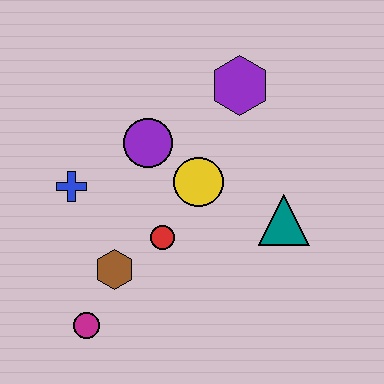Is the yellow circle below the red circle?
No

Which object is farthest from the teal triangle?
The magenta circle is farthest from the teal triangle.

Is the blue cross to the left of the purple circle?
Yes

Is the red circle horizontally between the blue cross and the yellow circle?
Yes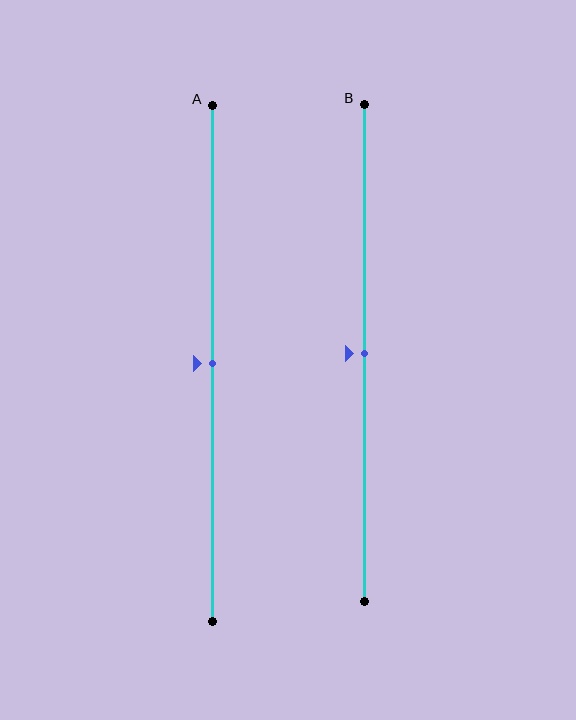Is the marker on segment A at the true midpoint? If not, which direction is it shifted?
Yes, the marker on segment A is at the true midpoint.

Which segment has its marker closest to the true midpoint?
Segment A has its marker closest to the true midpoint.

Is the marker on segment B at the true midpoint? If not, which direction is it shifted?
Yes, the marker on segment B is at the true midpoint.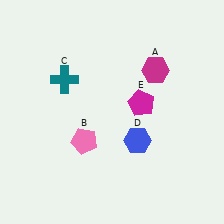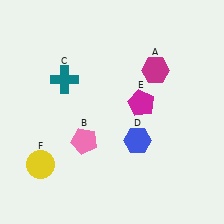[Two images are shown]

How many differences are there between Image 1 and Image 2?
There is 1 difference between the two images.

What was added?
A yellow circle (F) was added in Image 2.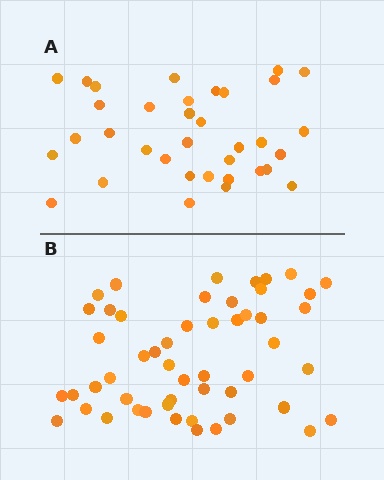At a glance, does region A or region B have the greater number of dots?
Region B (the bottom region) has more dots.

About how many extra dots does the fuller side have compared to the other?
Region B has approximately 15 more dots than region A.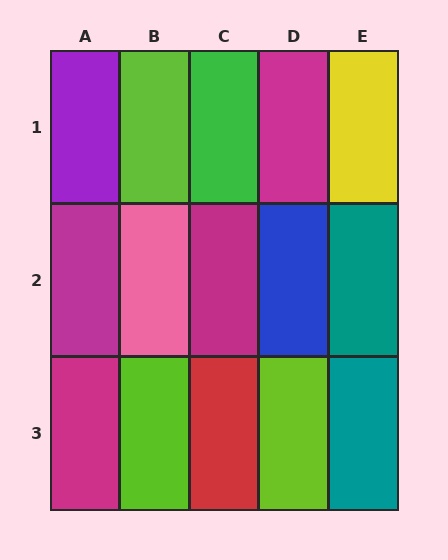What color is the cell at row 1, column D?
Magenta.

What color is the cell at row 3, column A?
Magenta.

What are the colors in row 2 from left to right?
Magenta, pink, magenta, blue, teal.